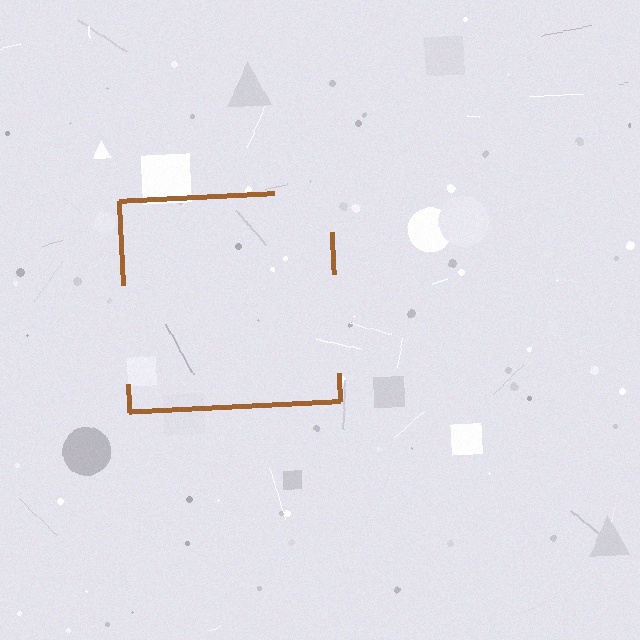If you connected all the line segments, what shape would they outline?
They would outline a square.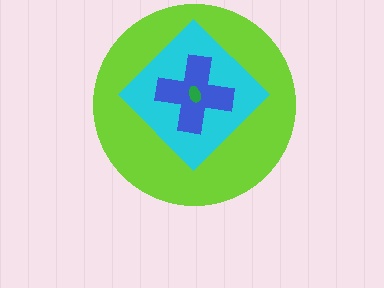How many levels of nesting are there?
4.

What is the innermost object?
The green ellipse.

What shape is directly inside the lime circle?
The cyan diamond.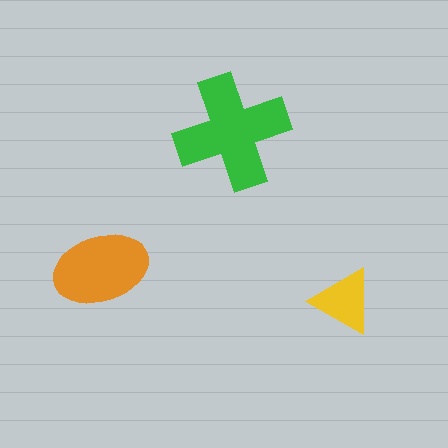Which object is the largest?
The green cross.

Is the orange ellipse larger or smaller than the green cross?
Smaller.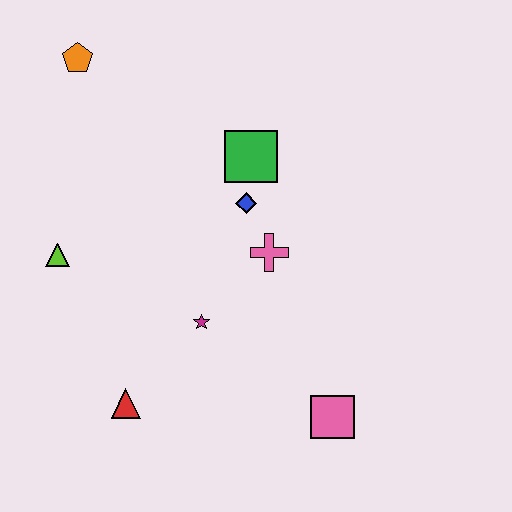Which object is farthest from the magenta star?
The orange pentagon is farthest from the magenta star.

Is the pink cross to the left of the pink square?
Yes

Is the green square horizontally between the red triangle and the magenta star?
No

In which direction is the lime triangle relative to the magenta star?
The lime triangle is to the left of the magenta star.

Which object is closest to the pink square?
The magenta star is closest to the pink square.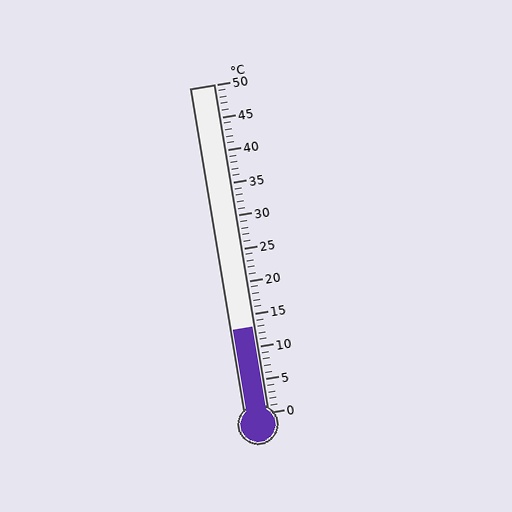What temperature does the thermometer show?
The thermometer shows approximately 13°C.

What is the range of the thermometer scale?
The thermometer scale ranges from 0°C to 50°C.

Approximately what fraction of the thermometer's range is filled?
The thermometer is filled to approximately 25% of its range.